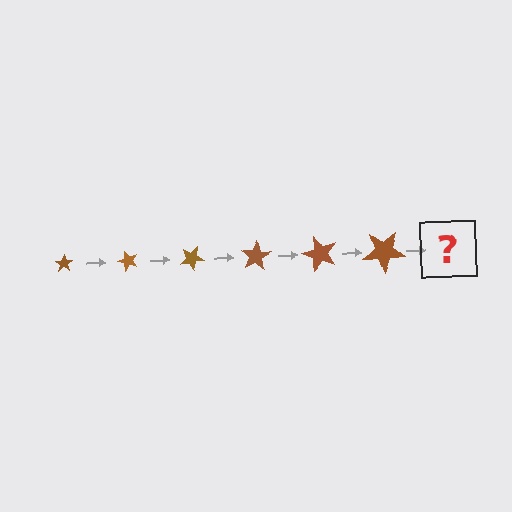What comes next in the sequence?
The next element should be a star, larger than the previous one and rotated 300 degrees from the start.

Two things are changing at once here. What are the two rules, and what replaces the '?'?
The two rules are that the star grows larger each step and it rotates 50 degrees each step. The '?' should be a star, larger than the previous one and rotated 300 degrees from the start.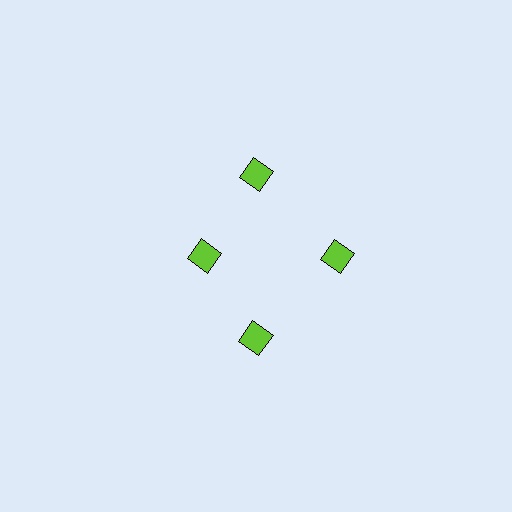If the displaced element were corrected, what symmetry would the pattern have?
It would have 4-fold rotational symmetry — the pattern would map onto itself every 90 degrees.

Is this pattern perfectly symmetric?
No. The 4 lime diamonds are arranged in a ring, but one element near the 9 o'clock position is pulled inward toward the center, breaking the 4-fold rotational symmetry.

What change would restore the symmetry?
The symmetry would be restored by moving it outward, back onto the ring so that all 4 diamonds sit at equal angles and equal distance from the center.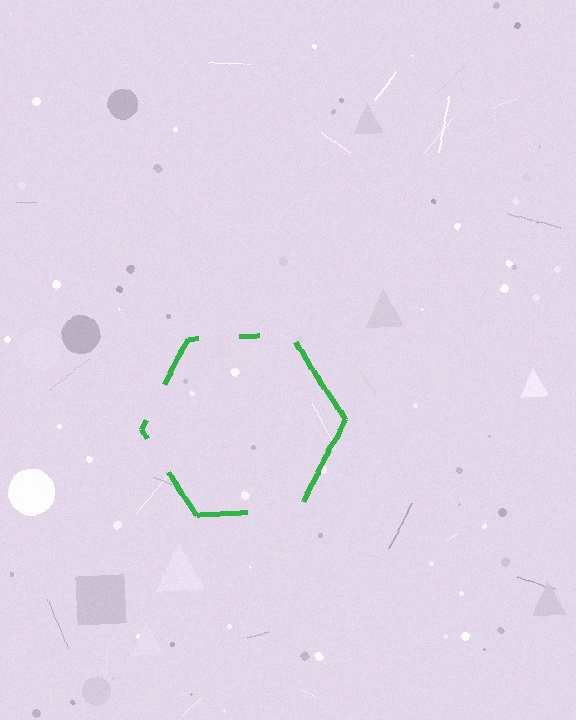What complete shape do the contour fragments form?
The contour fragments form a hexagon.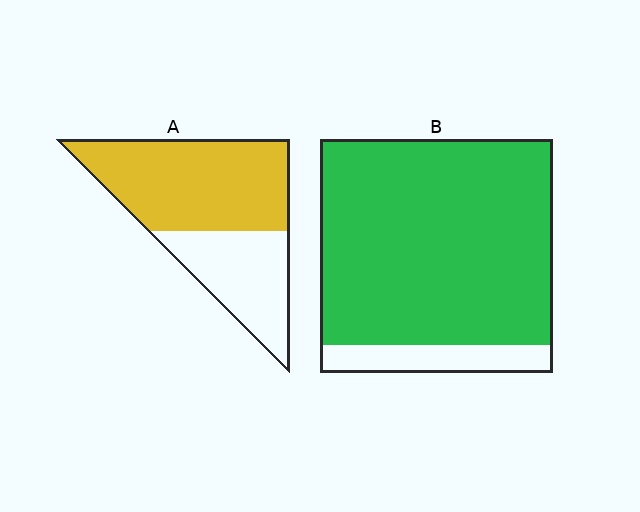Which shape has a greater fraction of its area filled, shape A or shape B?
Shape B.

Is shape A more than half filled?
Yes.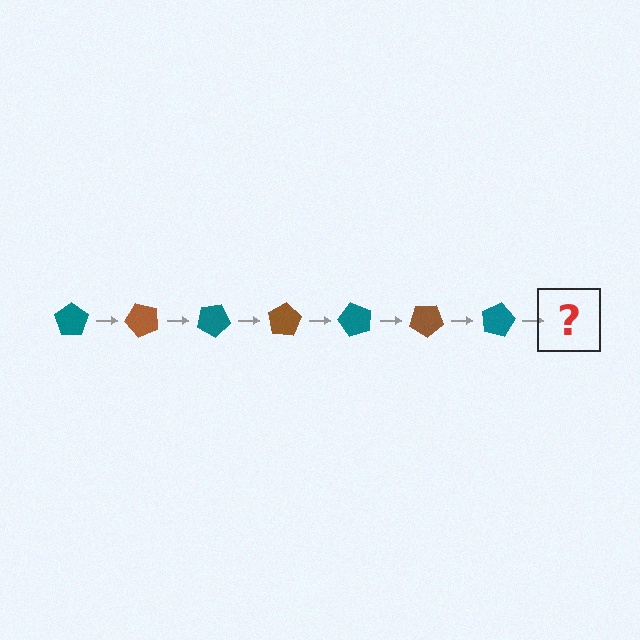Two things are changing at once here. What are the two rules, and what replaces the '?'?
The two rules are that it rotates 50 degrees each step and the color cycles through teal and brown. The '?' should be a brown pentagon, rotated 350 degrees from the start.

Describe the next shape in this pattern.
It should be a brown pentagon, rotated 350 degrees from the start.